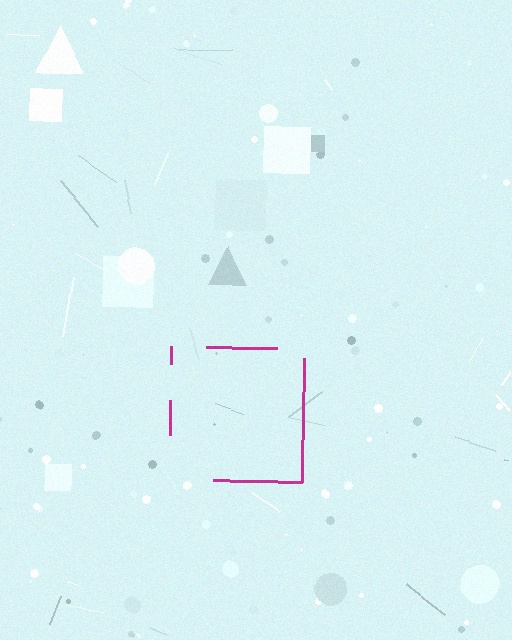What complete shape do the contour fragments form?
The contour fragments form a square.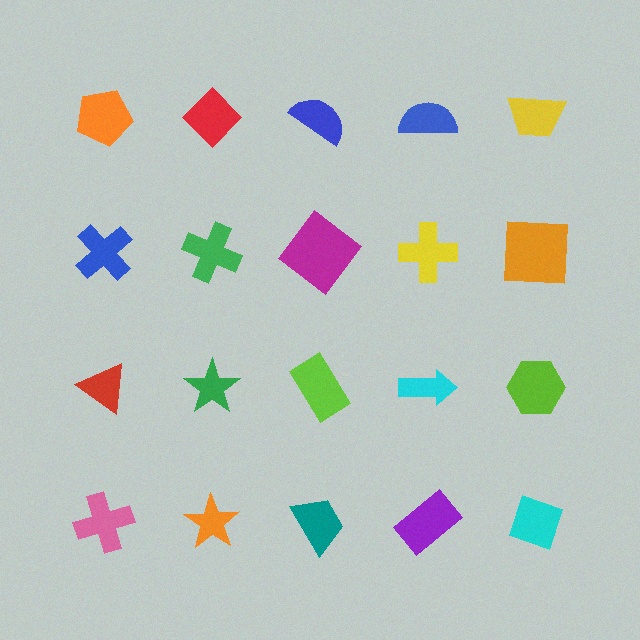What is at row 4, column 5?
A cyan diamond.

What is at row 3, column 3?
A lime rectangle.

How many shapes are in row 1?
5 shapes.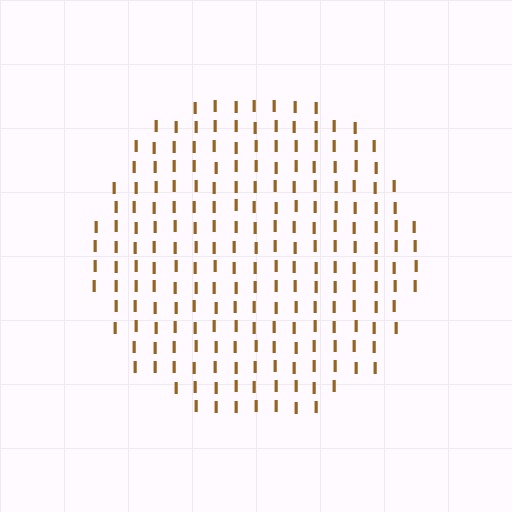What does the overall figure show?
The overall figure shows a circle.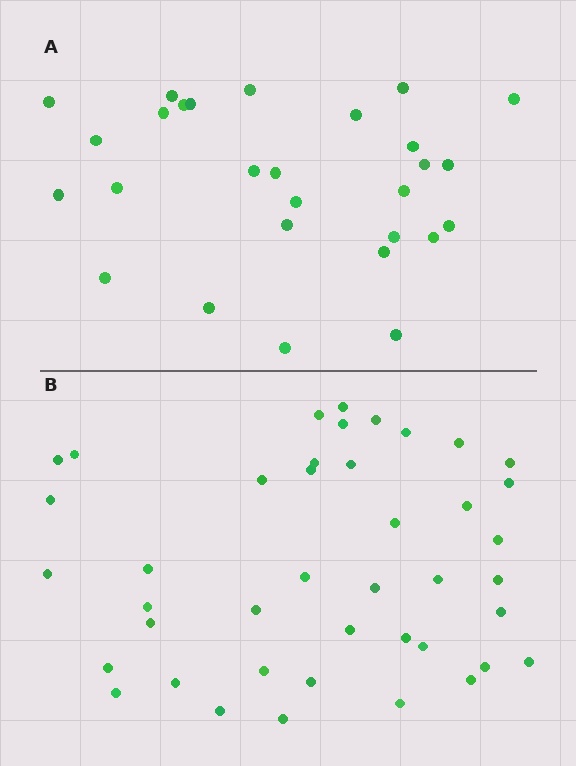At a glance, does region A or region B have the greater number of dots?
Region B (the bottom region) has more dots.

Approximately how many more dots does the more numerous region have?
Region B has approximately 15 more dots than region A.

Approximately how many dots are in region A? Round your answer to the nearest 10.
About 30 dots. (The exact count is 28, which rounds to 30.)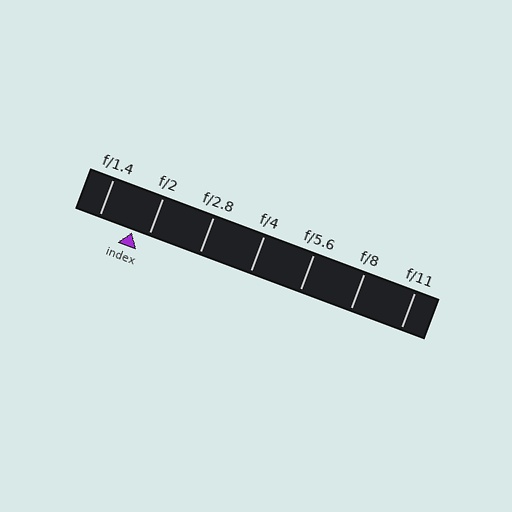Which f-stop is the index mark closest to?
The index mark is closest to f/2.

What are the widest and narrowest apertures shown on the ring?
The widest aperture shown is f/1.4 and the narrowest is f/11.